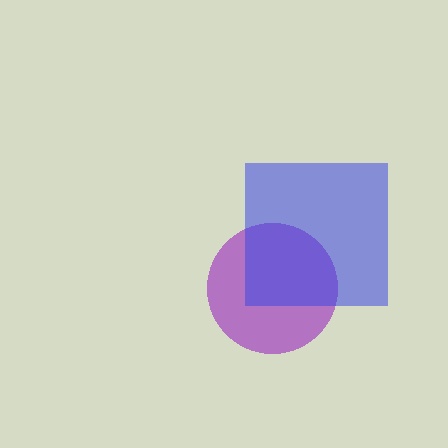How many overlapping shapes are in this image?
There are 2 overlapping shapes in the image.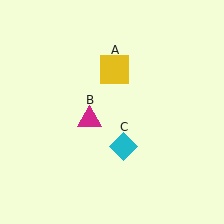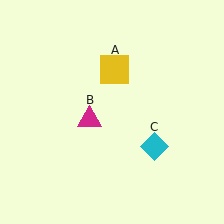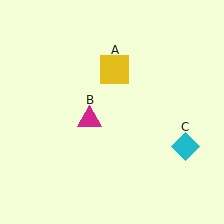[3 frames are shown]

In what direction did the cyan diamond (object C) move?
The cyan diamond (object C) moved right.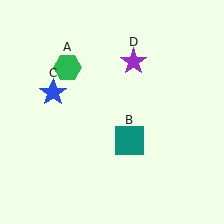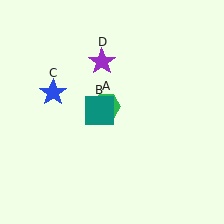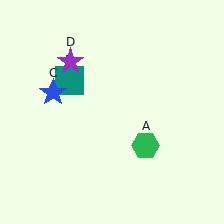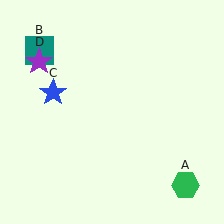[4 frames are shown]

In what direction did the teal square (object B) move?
The teal square (object B) moved up and to the left.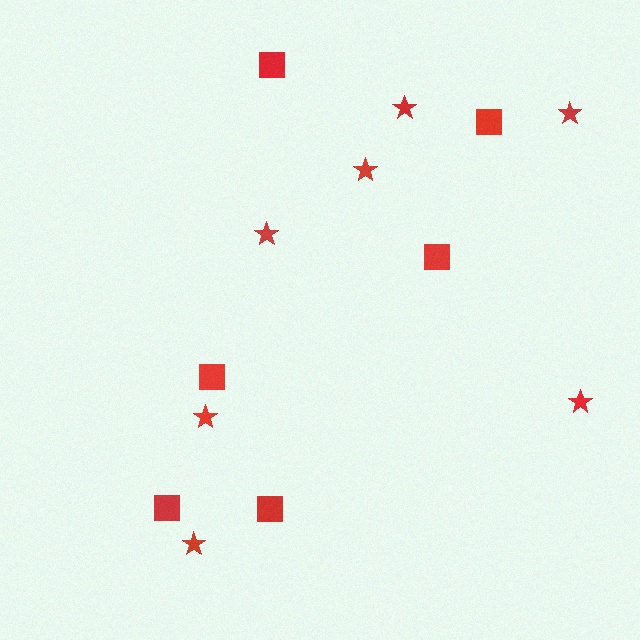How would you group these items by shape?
There are 2 groups: one group of stars (7) and one group of squares (6).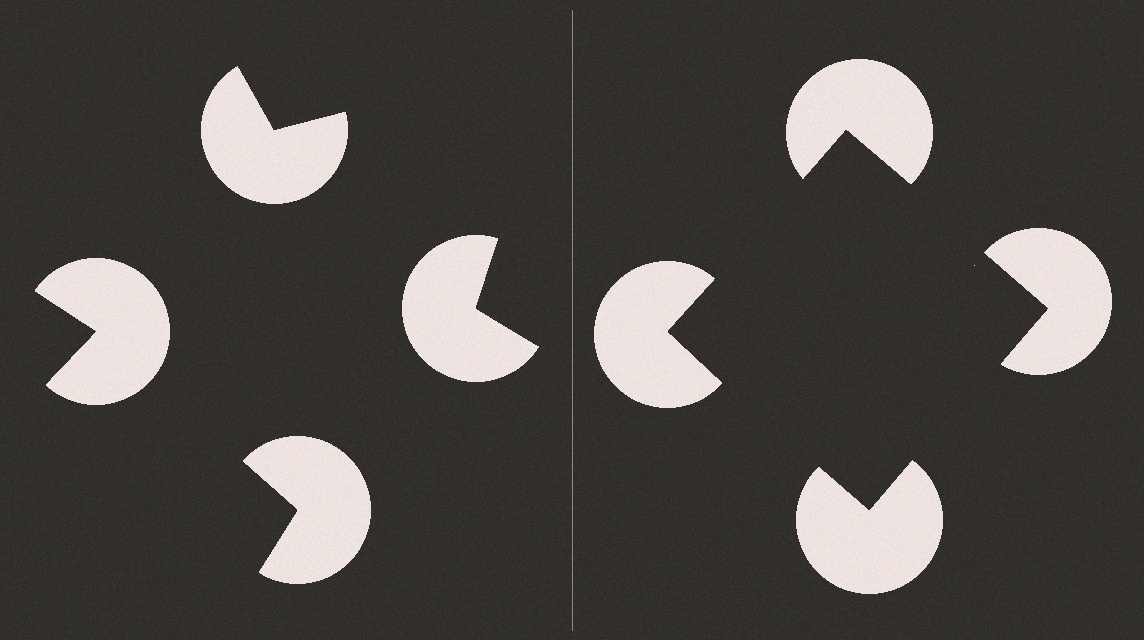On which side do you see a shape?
An illusory square appears on the right side. On the left side the wedge cuts are rotated, so no coherent shape forms.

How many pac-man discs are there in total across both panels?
8 — 4 on each side.